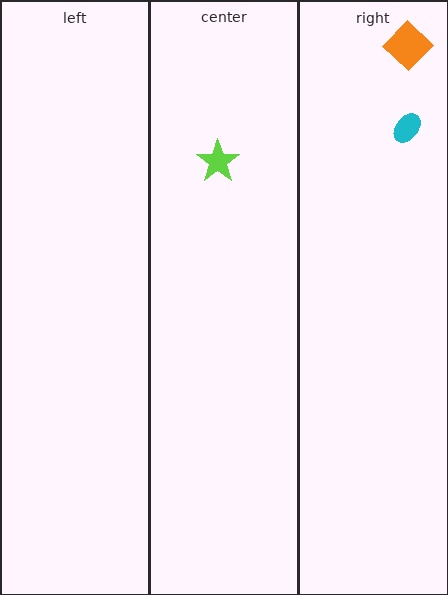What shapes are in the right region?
The cyan ellipse, the orange diamond.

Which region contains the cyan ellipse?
The right region.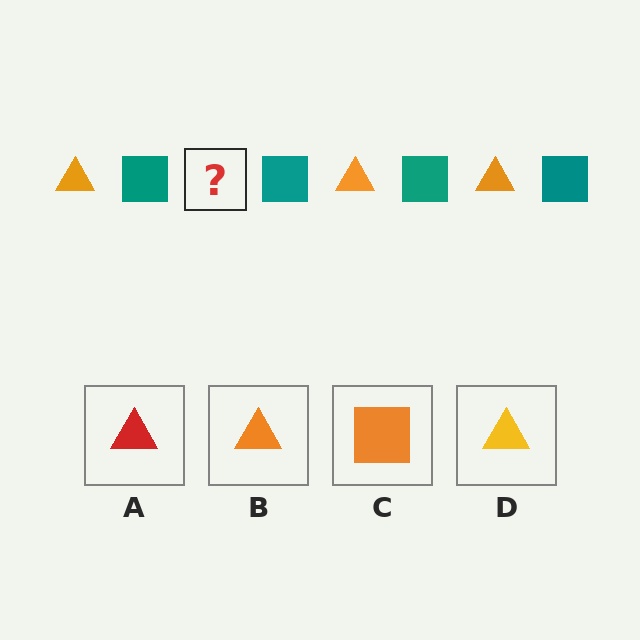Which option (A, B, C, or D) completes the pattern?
B.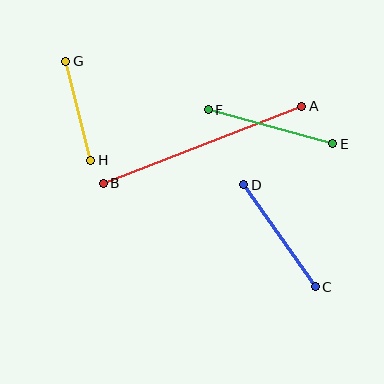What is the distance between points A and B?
The distance is approximately 213 pixels.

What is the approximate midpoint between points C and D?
The midpoint is at approximately (280, 236) pixels.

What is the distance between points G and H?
The distance is approximately 102 pixels.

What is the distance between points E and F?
The distance is approximately 129 pixels.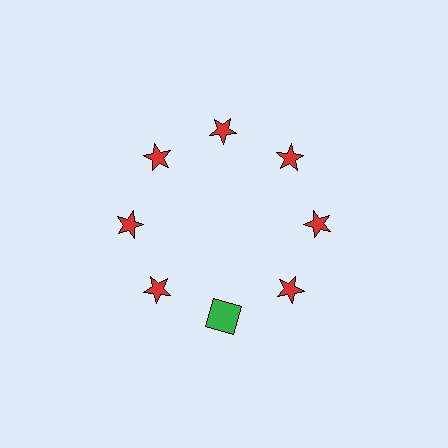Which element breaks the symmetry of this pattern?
The green square at roughly the 6 o'clock position breaks the symmetry. All other shapes are red stars.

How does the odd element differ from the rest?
It differs in both color (green instead of red) and shape (square instead of star).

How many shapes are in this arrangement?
There are 8 shapes arranged in a ring pattern.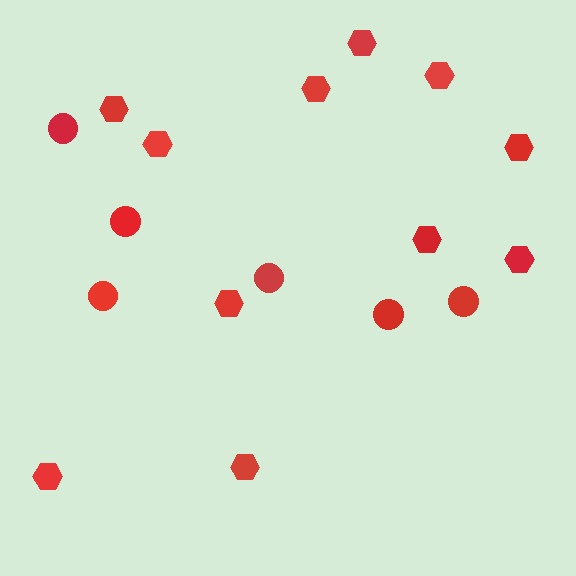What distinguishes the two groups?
There are 2 groups: one group of circles (6) and one group of hexagons (11).